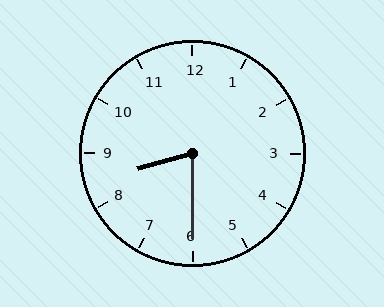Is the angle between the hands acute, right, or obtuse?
It is acute.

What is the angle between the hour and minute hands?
Approximately 75 degrees.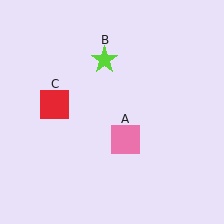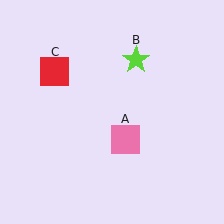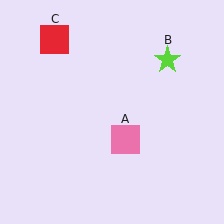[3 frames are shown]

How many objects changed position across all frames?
2 objects changed position: lime star (object B), red square (object C).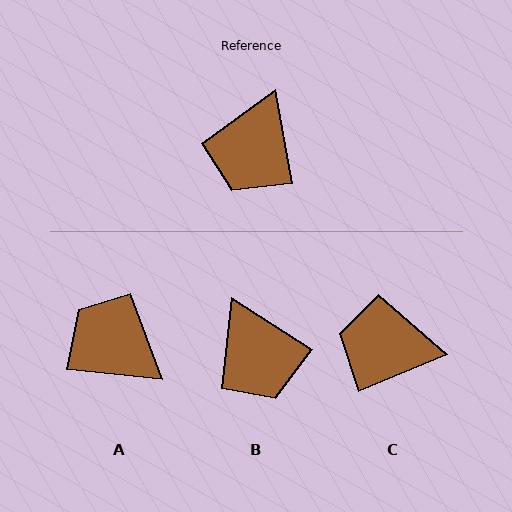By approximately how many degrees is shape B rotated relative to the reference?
Approximately 47 degrees counter-clockwise.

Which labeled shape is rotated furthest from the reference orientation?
A, about 106 degrees away.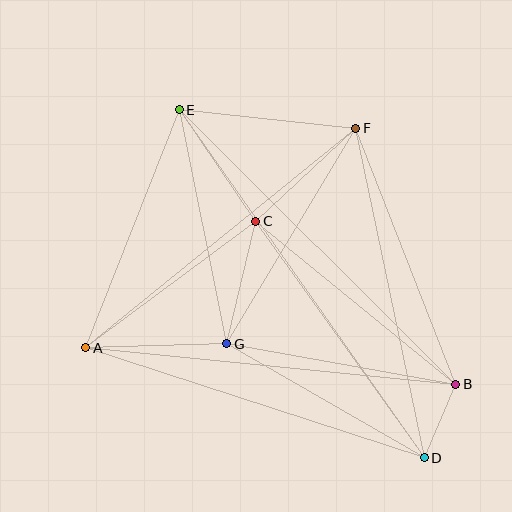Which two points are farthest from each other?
Points D and E are farthest from each other.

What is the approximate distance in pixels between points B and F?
The distance between B and F is approximately 275 pixels.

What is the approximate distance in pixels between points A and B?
The distance between A and B is approximately 372 pixels.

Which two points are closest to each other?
Points B and D are closest to each other.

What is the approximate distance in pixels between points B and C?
The distance between B and C is approximately 258 pixels.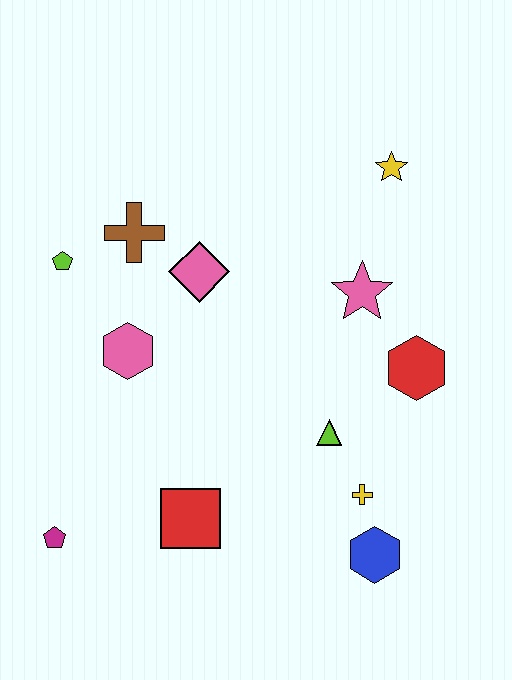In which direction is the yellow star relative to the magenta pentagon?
The yellow star is above the magenta pentagon.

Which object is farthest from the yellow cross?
The lime pentagon is farthest from the yellow cross.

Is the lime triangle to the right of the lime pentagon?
Yes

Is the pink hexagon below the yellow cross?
No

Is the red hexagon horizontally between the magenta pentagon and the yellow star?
No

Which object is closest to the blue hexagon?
The yellow cross is closest to the blue hexagon.